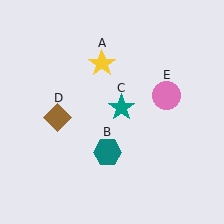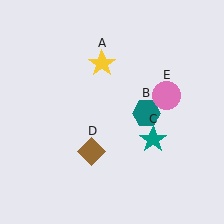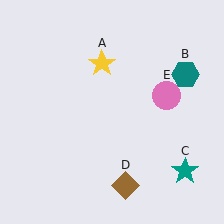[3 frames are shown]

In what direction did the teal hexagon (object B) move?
The teal hexagon (object B) moved up and to the right.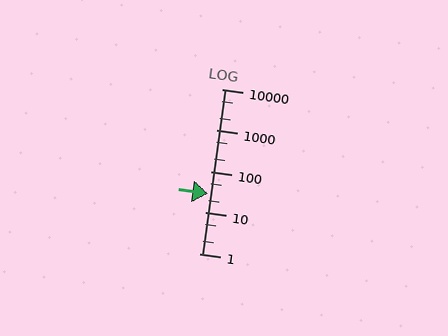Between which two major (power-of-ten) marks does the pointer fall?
The pointer is between 10 and 100.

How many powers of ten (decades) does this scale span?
The scale spans 4 decades, from 1 to 10000.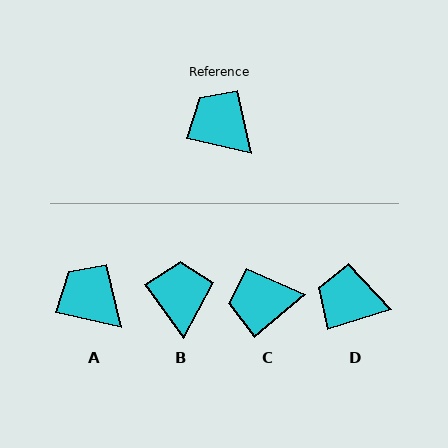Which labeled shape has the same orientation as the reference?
A.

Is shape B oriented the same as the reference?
No, it is off by about 41 degrees.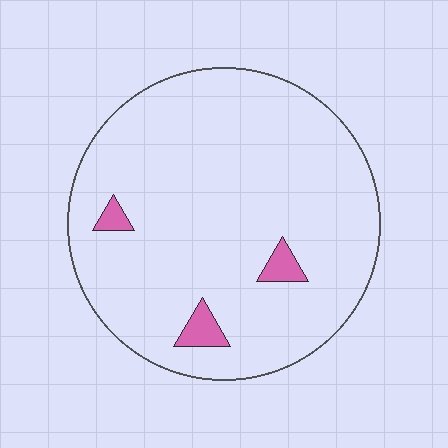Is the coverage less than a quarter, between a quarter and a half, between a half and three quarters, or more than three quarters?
Less than a quarter.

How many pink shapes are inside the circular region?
3.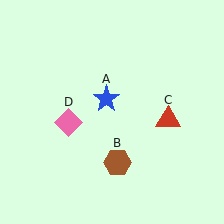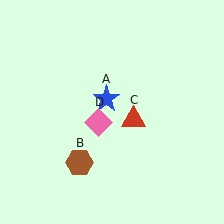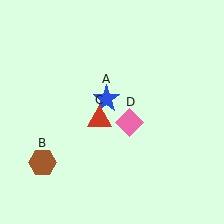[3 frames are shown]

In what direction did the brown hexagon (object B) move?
The brown hexagon (object B) moved left.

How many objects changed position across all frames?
3 objects changed position: brown hexagon (object B), red triangle (object C), pink diamond (object D).